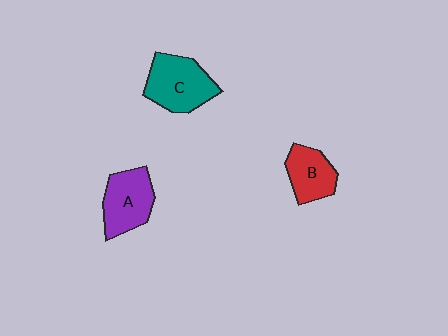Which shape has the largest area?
Shape C (teal).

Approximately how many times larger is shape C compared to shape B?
Approximately 1.4 times.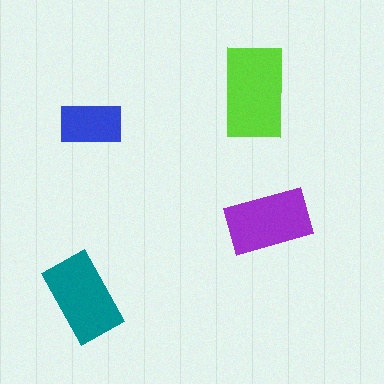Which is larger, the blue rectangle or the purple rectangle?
The purple one.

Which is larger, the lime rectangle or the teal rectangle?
The lime one.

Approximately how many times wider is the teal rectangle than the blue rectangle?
About 1.5 times wider.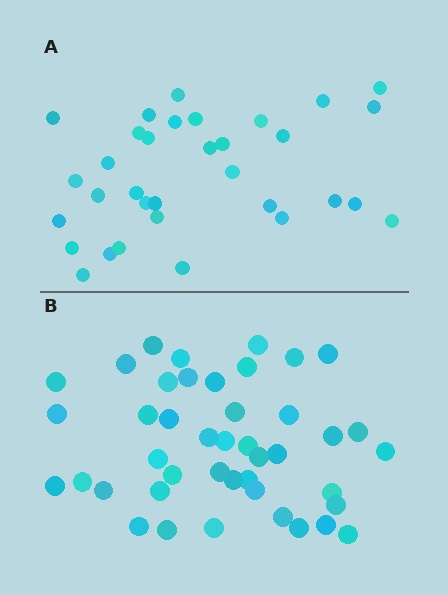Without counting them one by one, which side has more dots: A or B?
Region B (the bottom region) has more dots.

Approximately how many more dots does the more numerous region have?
Region B has roughly 10 or so more dots than region A.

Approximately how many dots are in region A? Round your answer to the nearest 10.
About 30 dots. (The exact count is 33, which rounds to 30.)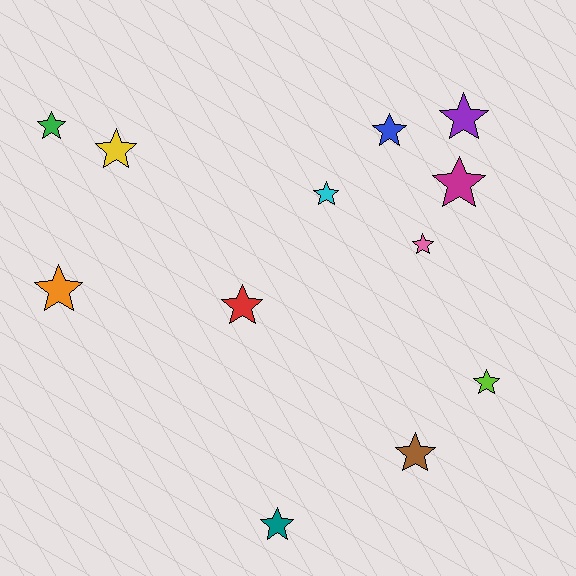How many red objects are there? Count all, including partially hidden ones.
There is 1 red object.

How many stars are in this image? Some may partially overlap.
There are 12 stars.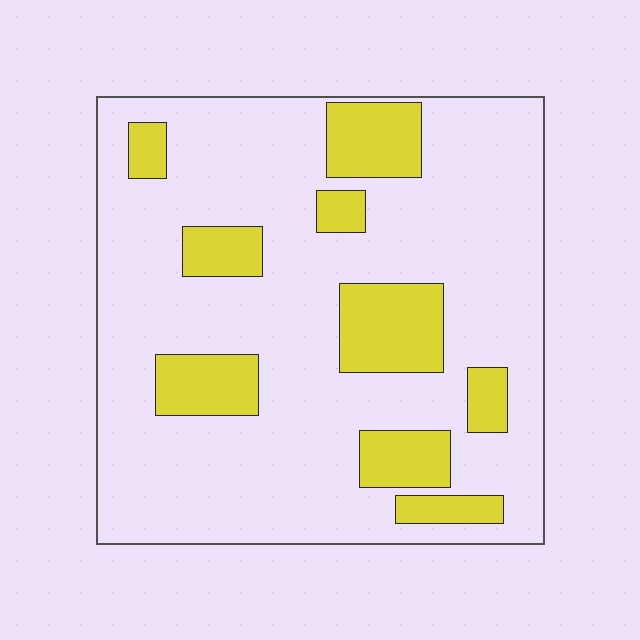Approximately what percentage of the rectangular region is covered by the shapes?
Approximately 20%.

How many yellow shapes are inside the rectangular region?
9.